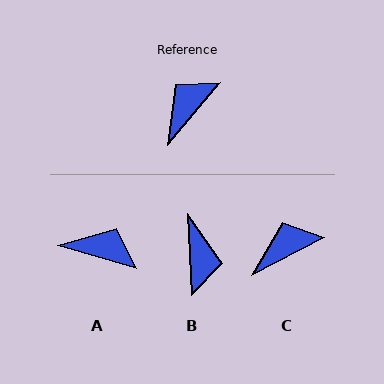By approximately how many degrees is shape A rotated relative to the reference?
Approximately 67 degrees clockwise.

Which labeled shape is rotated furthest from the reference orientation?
B, about 137 degrees away.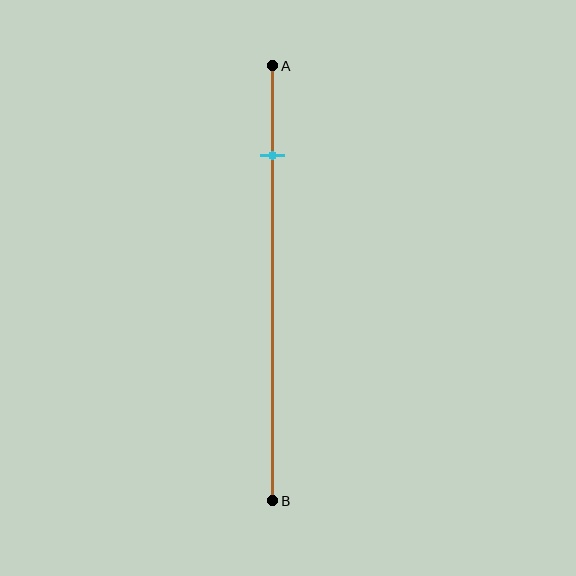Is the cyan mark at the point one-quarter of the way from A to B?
No, the mark is at about 20% from A, not at the 25% one-quarter point.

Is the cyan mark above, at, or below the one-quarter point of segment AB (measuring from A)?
The cyan mark is above the one-quarter point of segment AB.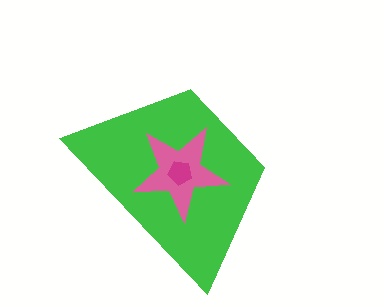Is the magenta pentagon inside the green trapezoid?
Yes.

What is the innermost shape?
The magenta pentagon.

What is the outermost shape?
The green trapezoid.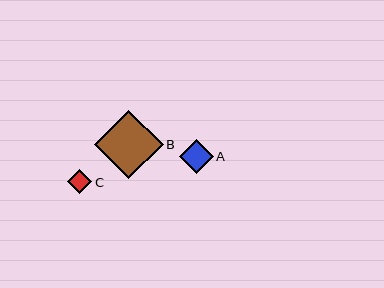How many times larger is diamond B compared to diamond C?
Diamond B is approximately 2.8 times the size of diamond C.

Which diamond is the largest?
Diamond B is the largest with a size of approximately 69 pixels.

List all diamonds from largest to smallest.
From largest to smallest: B, A, C.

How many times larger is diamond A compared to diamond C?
Diamond A is approximately 1.4 times the size of diamond C.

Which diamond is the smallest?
Diamond C is the smallest with a size of approximately 24 pixels.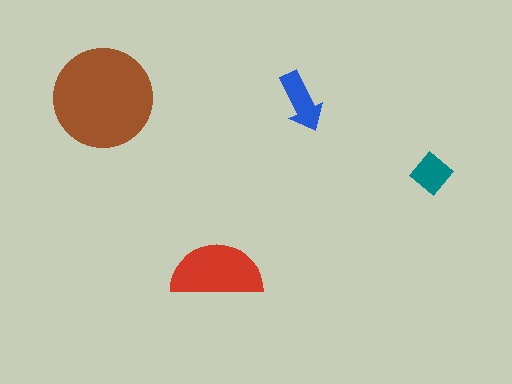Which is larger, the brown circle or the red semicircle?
The brown circle.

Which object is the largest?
The brown circle.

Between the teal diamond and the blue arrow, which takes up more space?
The blue arrow.